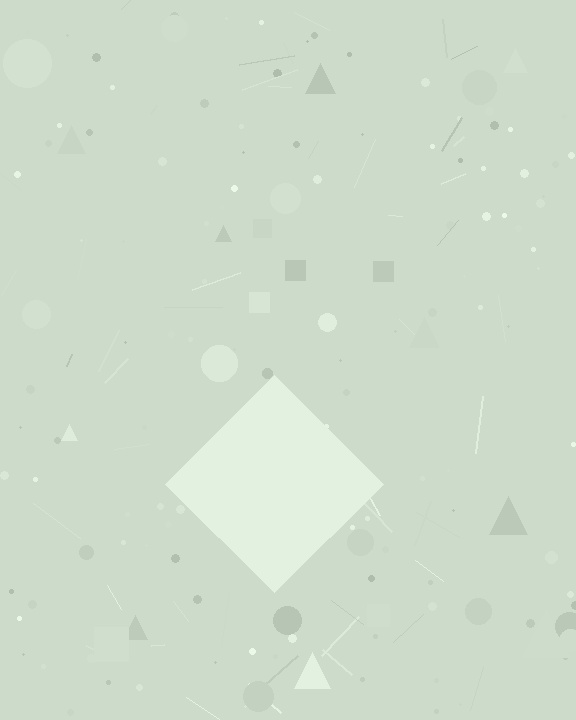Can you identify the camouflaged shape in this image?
The camouflaged shape is a diamond.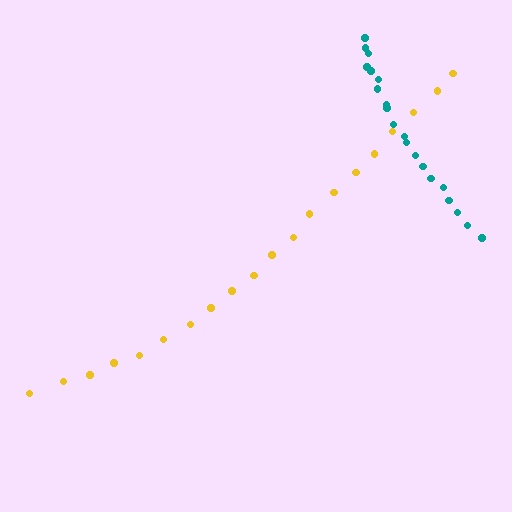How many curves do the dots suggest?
There are 2 distinct paths.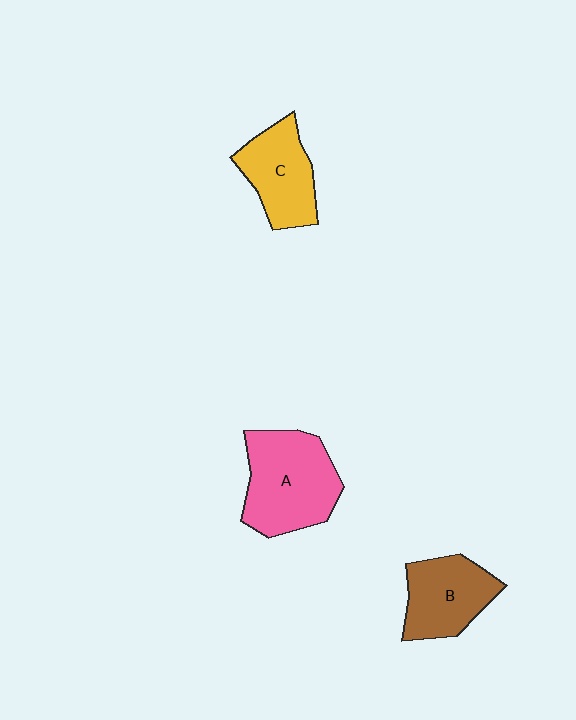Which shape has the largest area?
Shape A (pink).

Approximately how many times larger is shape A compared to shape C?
Approximately 1.4 times.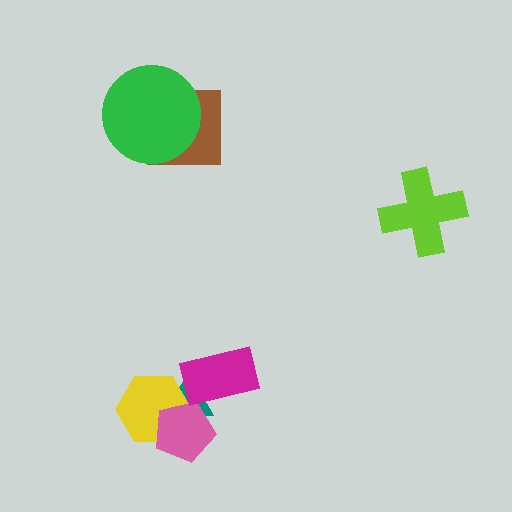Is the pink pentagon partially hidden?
No, no other shape covers it.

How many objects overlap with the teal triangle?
3 objects overlap with the teal triangle.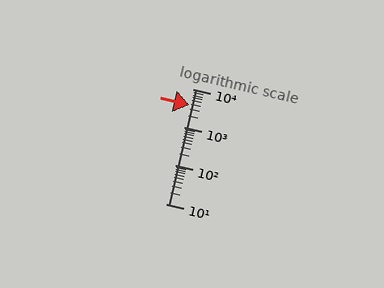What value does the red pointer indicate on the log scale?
The pointer indicates approximately 3900.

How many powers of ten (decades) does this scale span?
The scale spans 3 decades, from 10 to 10000.